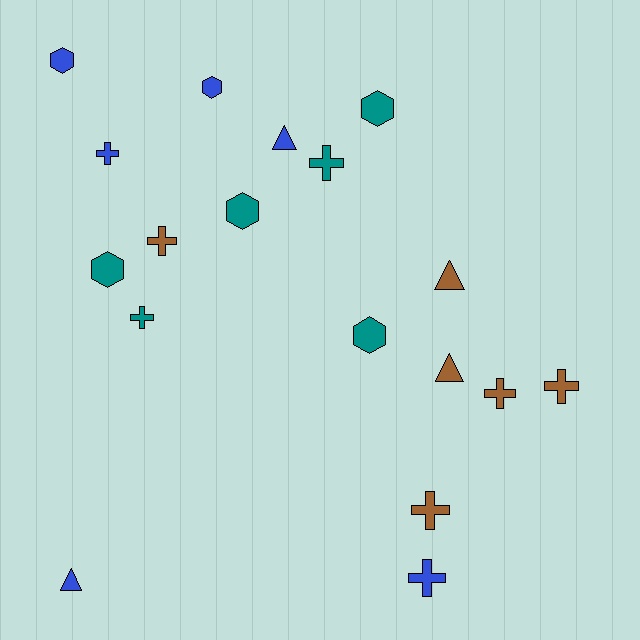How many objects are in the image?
There are 18 objects.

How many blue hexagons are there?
There are 2 blue hexagons.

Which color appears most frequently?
Brown, with 6 objects.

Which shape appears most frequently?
Cross, with 8 objects.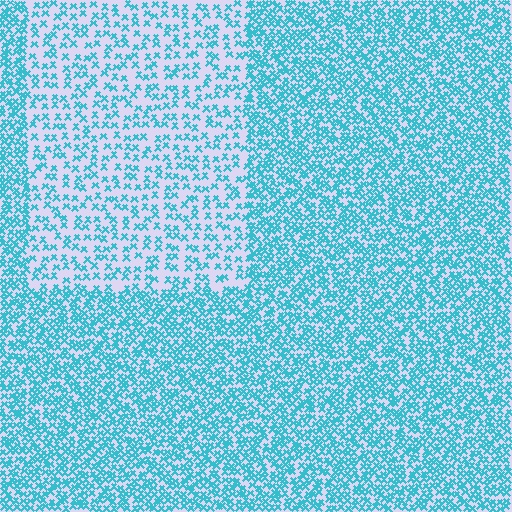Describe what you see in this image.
The image contains small cyan elements arranged at two different densities. A rectangle-shaped region is visible where the elements are less densely packed than the surrounding area.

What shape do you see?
I see a rectangle.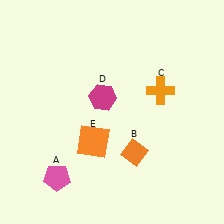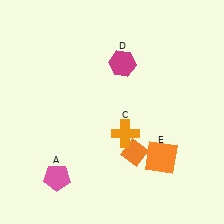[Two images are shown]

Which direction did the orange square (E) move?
The orange square (E) moved right.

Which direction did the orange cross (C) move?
The orange cross (C) moved down.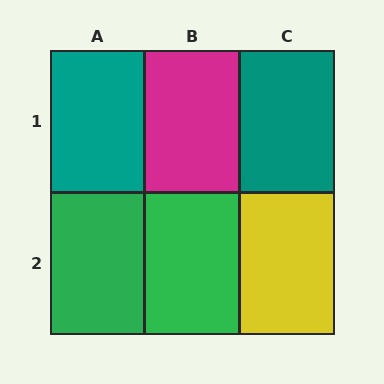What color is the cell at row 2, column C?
Yellow.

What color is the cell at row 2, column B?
Green.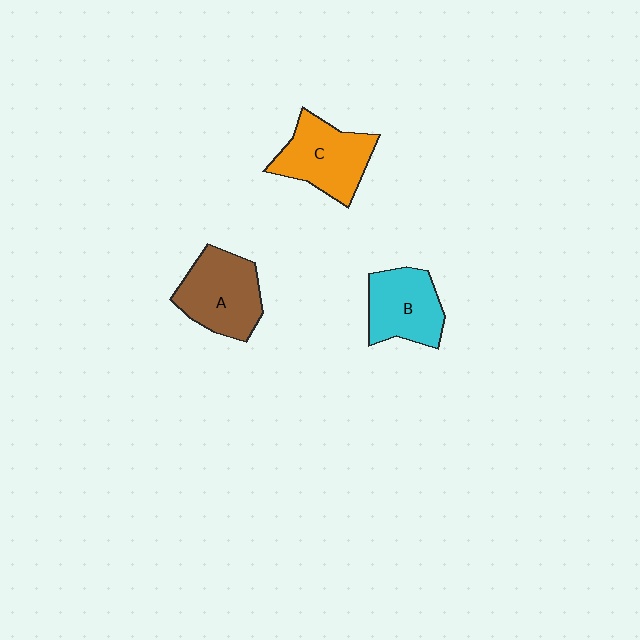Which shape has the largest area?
Shape A (brown).